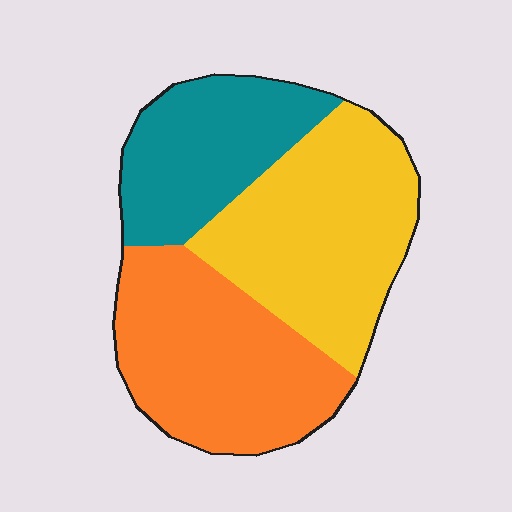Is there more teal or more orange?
Orange.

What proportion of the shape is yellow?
Yellow covers 38% of the shape.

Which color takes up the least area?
Teal, at roughly 25%.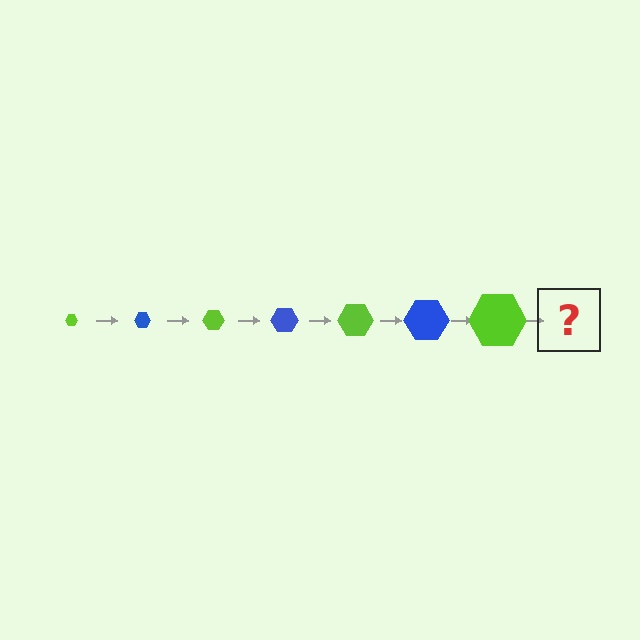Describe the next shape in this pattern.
It should be a blue hexagon, larger than the previous one.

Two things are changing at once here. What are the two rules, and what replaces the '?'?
The two rules are that the hexagon grows larger each step and the color cycles through lime and blue. The '?' should be a blue hexagon, larger than the previous one.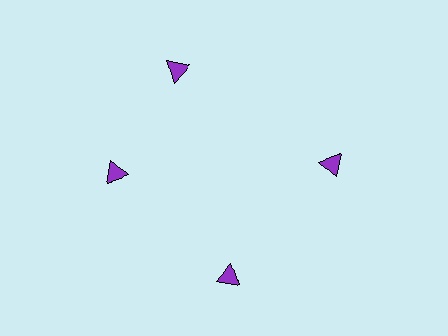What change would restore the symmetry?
The symmetry would be restored by rotating it back into even spacing with its neighbors so that all 4 triangles sit at equal angles and equal distance from the center.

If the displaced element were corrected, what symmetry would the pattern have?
It would have 4-fold rotational symmetry — the pattern would map onto itself every 90 degrees.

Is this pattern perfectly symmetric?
No. The 4 purple triangles are arranged in a ring, but one element near the 12 o'clock position is rotated out of alignment along the ring, breaking the 4-fold rotational symmetry.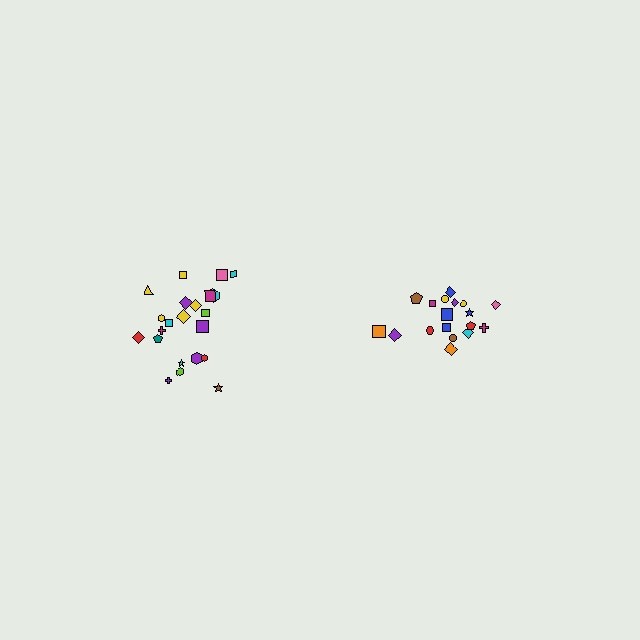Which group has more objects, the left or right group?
The left group.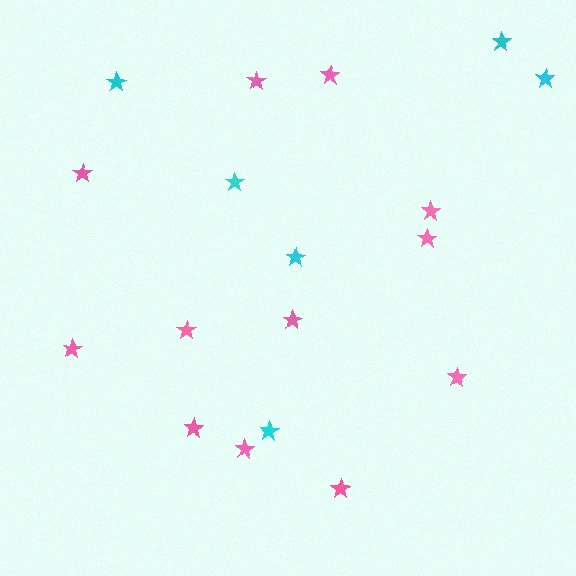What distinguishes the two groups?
There are 2 groups: one group of pink stars (12) and one group of cyan stars (6).